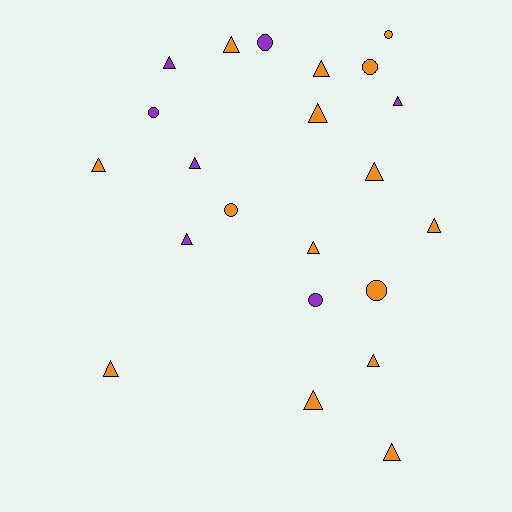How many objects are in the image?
There are 22 objects.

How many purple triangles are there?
There are 4 purple triangles.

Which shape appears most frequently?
Triangle, with 15 objects.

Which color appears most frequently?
Orange, with 15 objects.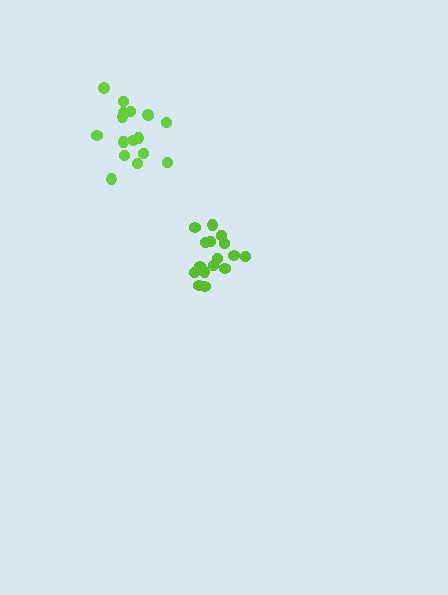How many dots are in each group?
Group 1: 17 dots, Group 2: 16 dots (33 total).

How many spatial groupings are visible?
There are 2 spatial groupings.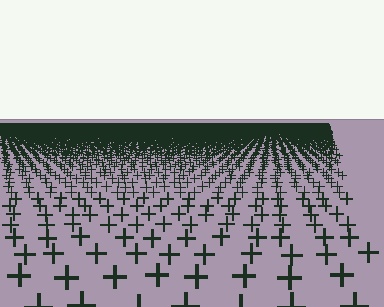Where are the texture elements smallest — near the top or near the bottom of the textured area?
Near the top.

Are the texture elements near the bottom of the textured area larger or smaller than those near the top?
Larger. Near the bottom, elements are closer to the viewer and appear at a bigger on-screen size.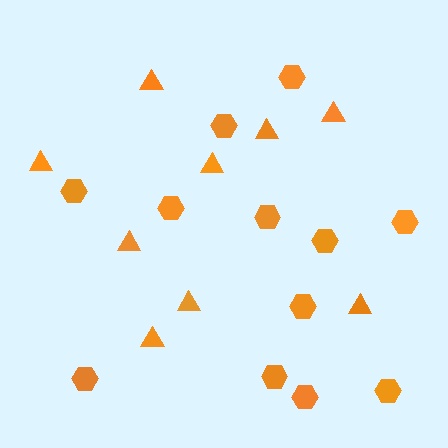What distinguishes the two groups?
There are 2 groups: one group of hexagons (12) and one group of triangles (9).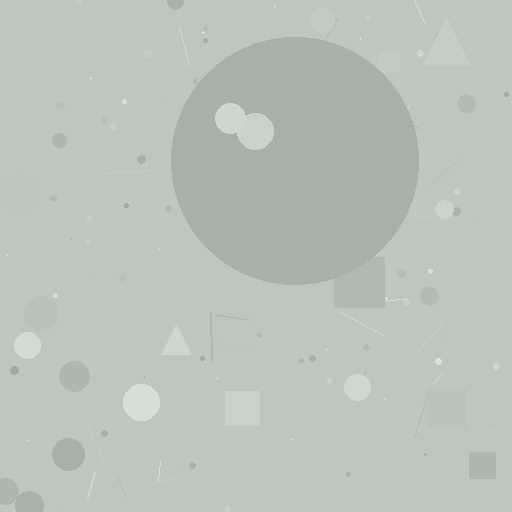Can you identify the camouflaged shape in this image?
The camouflaged shape is a circle.